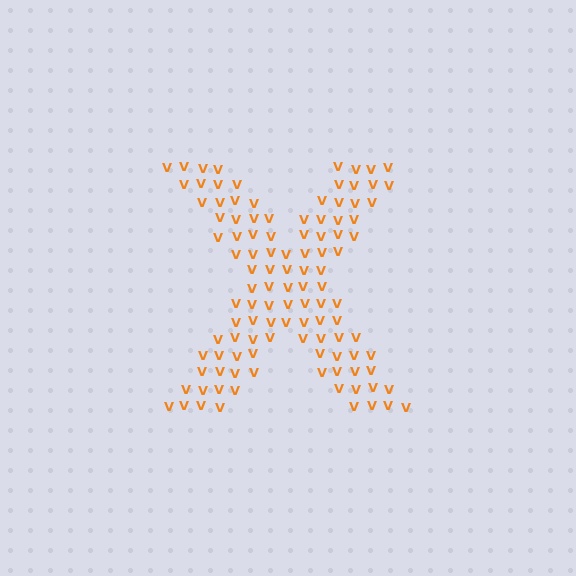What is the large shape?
The large shape is the letter X.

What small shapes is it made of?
It is made of small letter V's.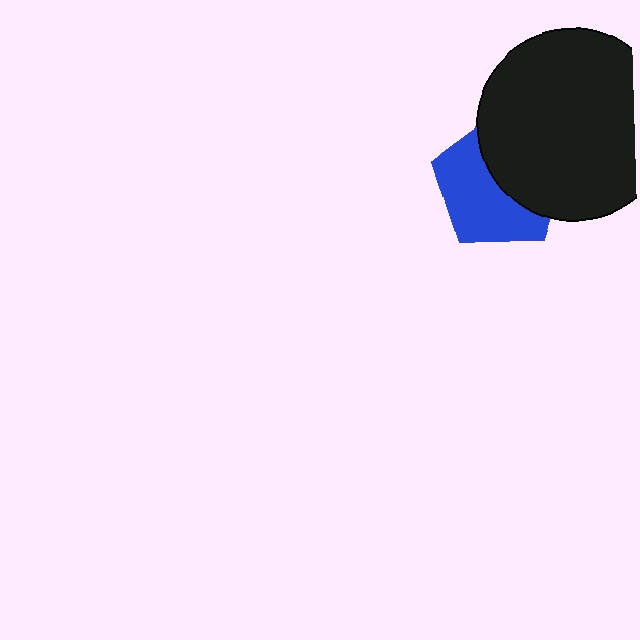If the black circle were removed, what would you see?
You would see the complete blue pentagon.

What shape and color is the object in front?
The object in front is a black circle.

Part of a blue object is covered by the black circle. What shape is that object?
It is a pentagon.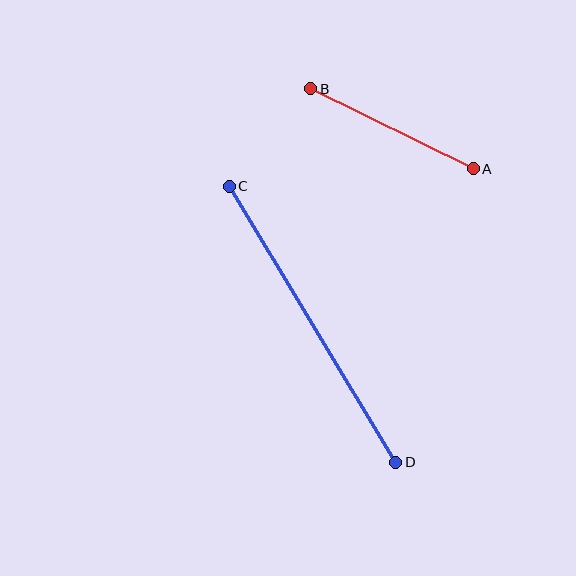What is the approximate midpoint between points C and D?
The midpoint is at approximately (313, 324) pixels.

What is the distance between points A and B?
The distance is approximately 181 pixels.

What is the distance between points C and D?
The distance is approximately 323 pixels.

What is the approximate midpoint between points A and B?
The midpoint is at approximately (392, 129) pixels.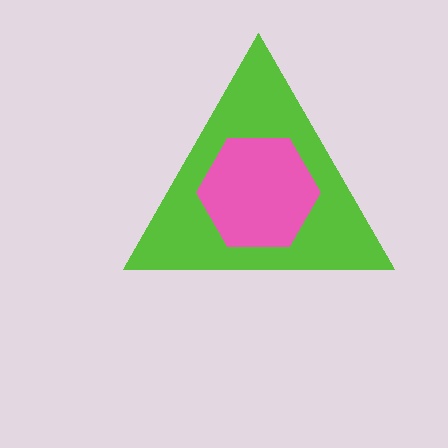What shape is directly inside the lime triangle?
The pink hexagon.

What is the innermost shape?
The pink hexagon.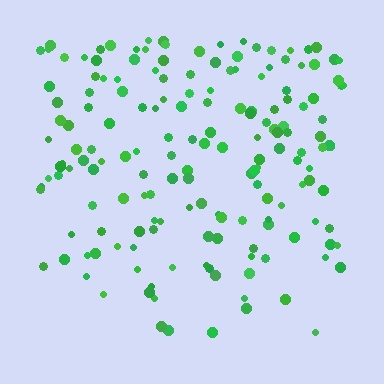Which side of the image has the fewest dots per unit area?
The bottom.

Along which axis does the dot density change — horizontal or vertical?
Vertical.